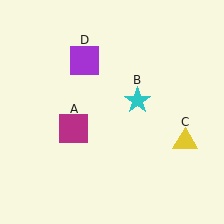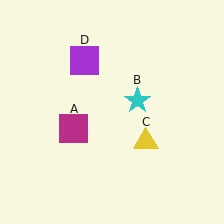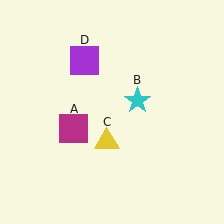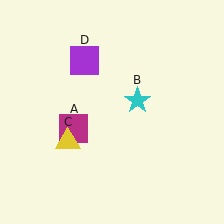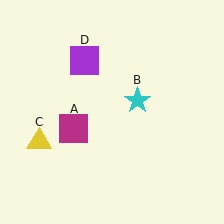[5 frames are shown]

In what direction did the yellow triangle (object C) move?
The yellow triangle (object C) moved left.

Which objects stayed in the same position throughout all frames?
Magenta square (object A) and cyan star (object B) and purple square (object D) remained stationary.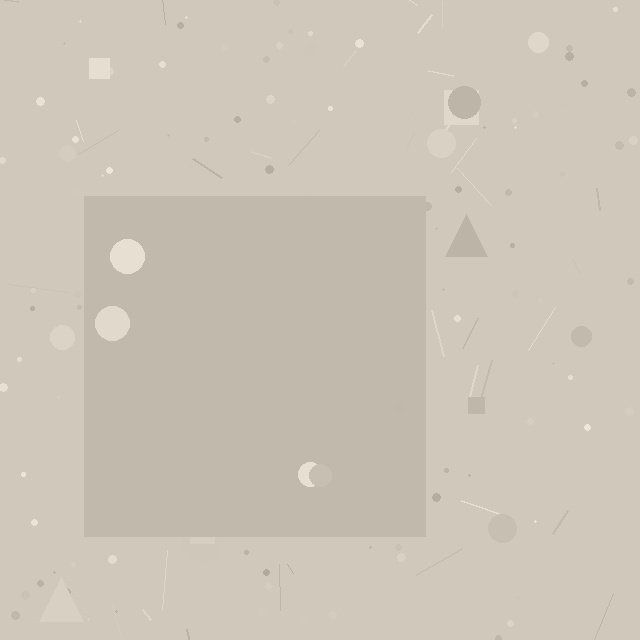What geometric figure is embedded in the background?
A square is embedded in the background.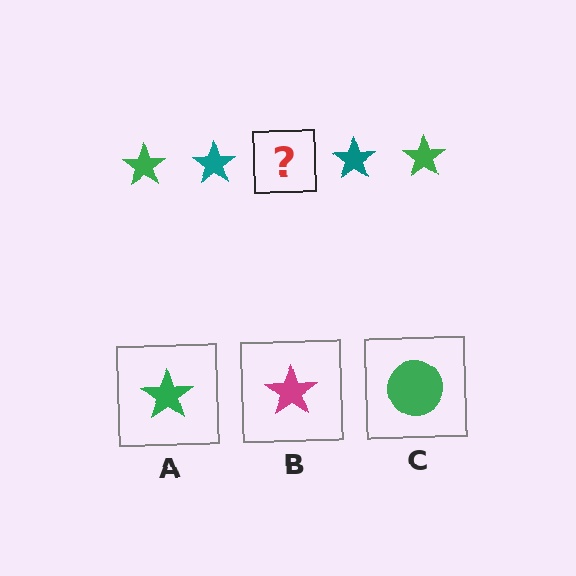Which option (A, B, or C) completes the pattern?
A.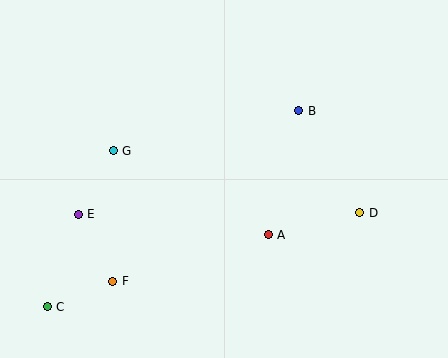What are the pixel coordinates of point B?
Point B is at (299, 111).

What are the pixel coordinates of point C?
Point C is at (47, 307).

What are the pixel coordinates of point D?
Point D is at (360, 213).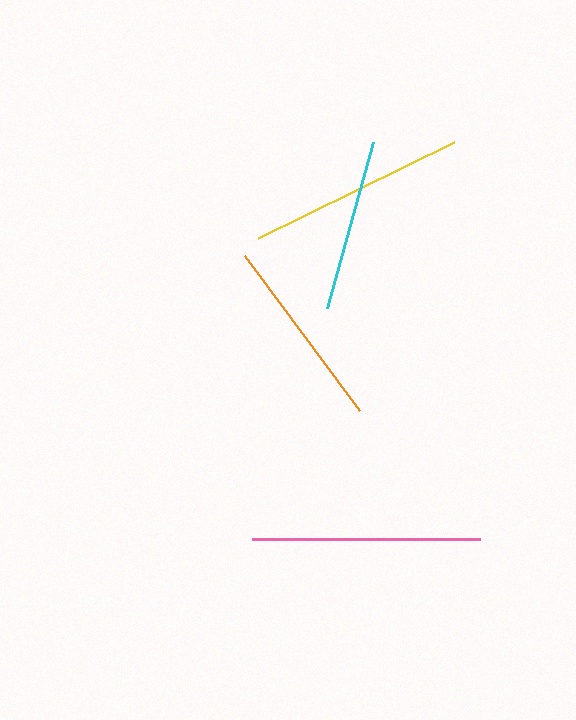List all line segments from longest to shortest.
From longest to shortest: pink, yellow, orange, cyan.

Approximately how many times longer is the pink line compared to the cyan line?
The pink line is approximately 1.3 times the length of the cyan line.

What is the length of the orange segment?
The orange segment is approximately 192 pixels long.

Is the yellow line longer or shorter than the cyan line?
The yellow line is longer than the cyan line.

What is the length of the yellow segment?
The yellow segment is approximately 218 pixels long.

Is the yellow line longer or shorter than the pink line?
The pink line is longer than the yellow line.